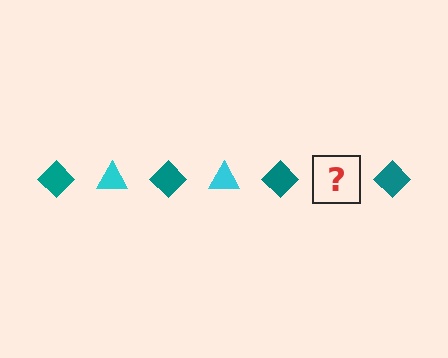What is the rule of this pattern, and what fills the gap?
The rule is that the pattern alternates between teal diamond and cyan triangle. The gap should be filled with a cyan triangle.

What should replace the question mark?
The question mark should be replaced with a cyan triangle.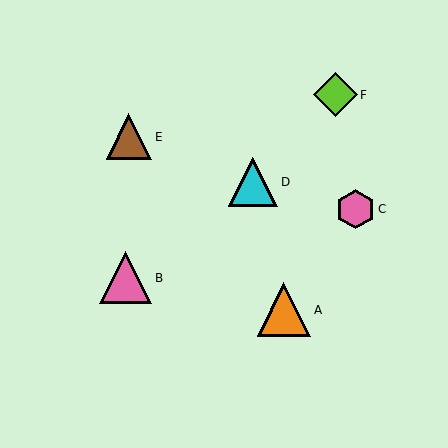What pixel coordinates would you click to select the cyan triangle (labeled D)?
Click at (253, 182) to select the cyan triangle D.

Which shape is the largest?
The orange triangle (labeled A) is the largest.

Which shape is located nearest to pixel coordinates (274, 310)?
The orange triangle (labeled A) at (284, 310) is nearest to that location.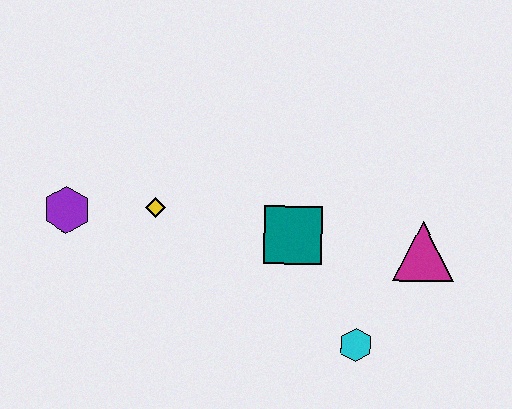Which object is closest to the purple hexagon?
The yellow diamond is closest to the purple hexagon.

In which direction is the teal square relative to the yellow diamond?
The teal square is to the right of the yellow diamond.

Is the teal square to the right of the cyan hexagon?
No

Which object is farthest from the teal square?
The purple hexagon is farthest from the teal square.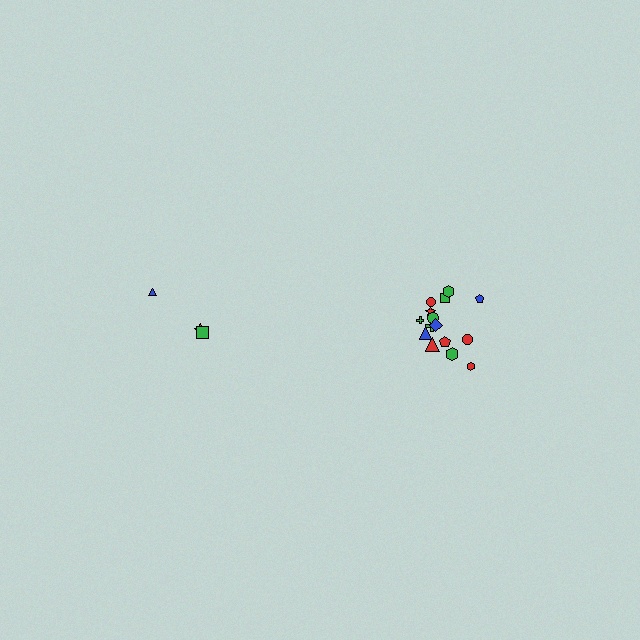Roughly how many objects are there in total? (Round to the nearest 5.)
Roughly 20 objects in total.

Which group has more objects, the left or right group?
The right group.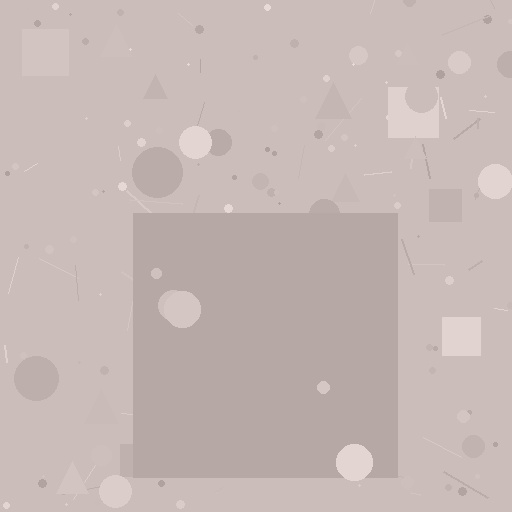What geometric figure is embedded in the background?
A square is embedded in the background.